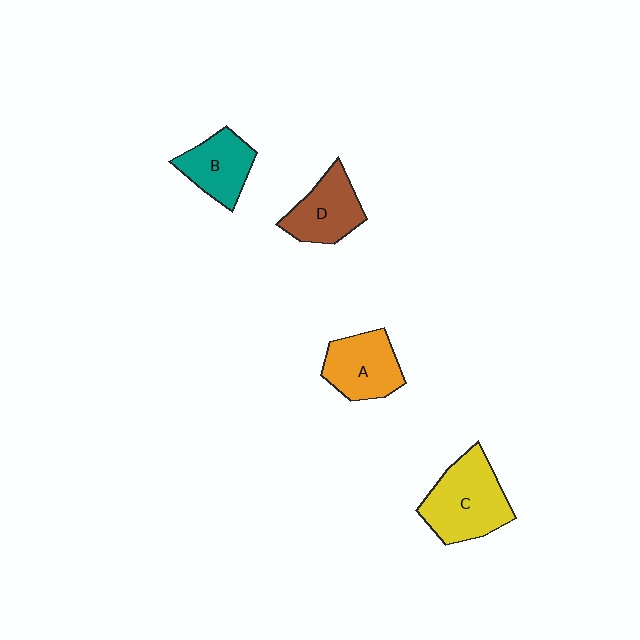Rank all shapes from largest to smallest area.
From largest to smallest: C (yellow), A (orange), D (brown), B (teal).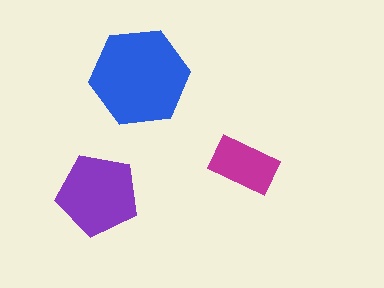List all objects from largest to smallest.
The blue hexagon, the purple pentagon, the magenta rectangle.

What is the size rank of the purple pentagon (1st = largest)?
2nd.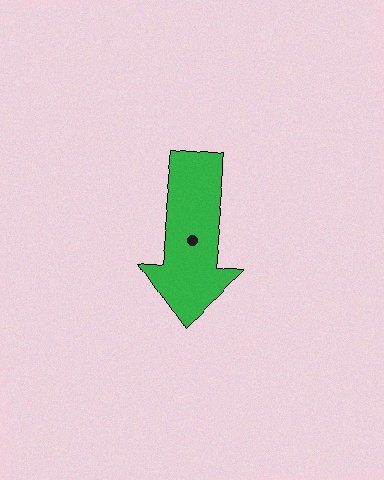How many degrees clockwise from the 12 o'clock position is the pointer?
Approximately 186 degrees.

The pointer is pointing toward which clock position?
Roughly 6 o'clock.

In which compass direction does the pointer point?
South.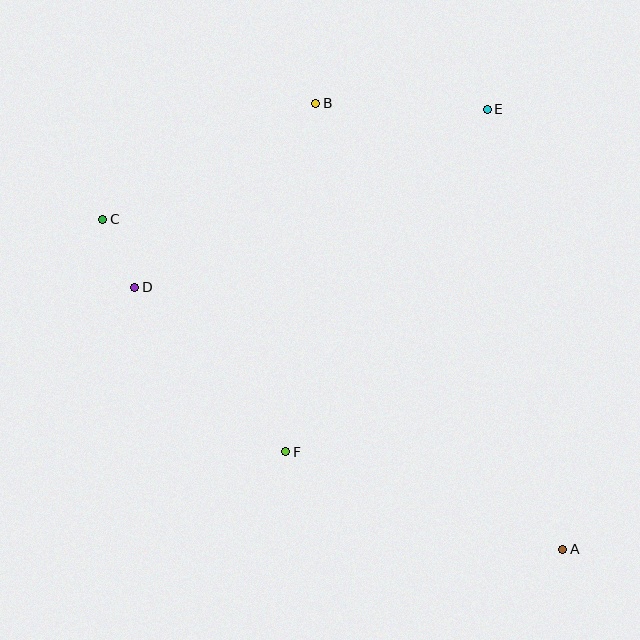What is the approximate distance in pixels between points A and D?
The distance between A and D is approximately 502 pixels.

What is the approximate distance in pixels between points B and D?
The distance between B and D is approximately 258 pixels.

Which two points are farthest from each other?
Points A and C are farthest from each other.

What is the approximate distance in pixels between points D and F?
The distance between D and F is approximately 223 pixels.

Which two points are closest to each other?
Points C and D are closest to each other.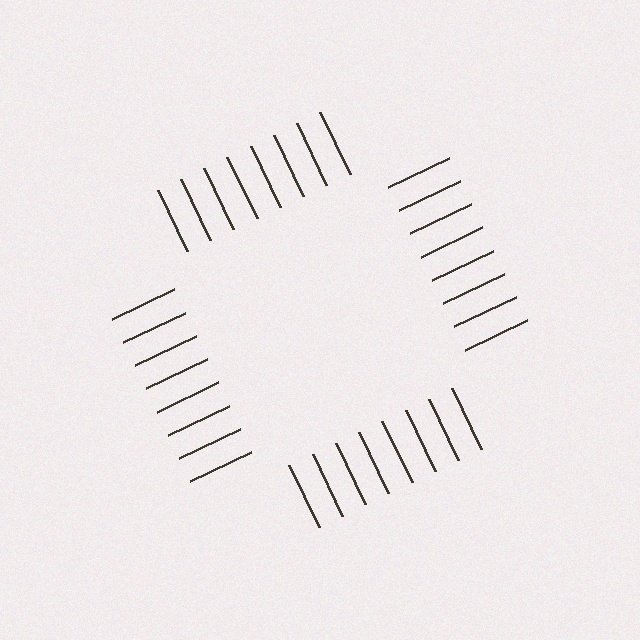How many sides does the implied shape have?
4 sides — the line-ends trace a square.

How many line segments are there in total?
32 — 8 along each of the 4 edges.